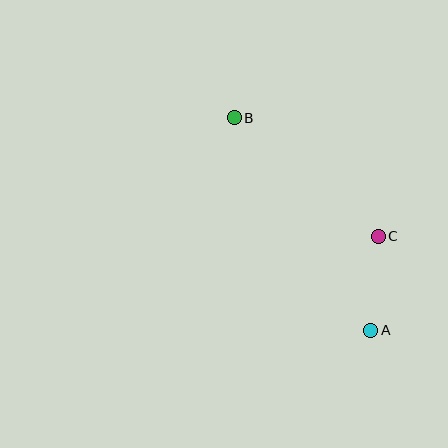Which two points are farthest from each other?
Points A and B are farthest from each other.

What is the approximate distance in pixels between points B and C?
The distance between B and C is approximately 186 pixels.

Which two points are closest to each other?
Points A and C are closest to each other.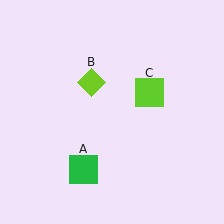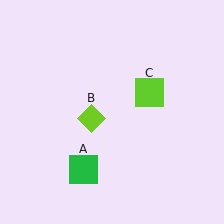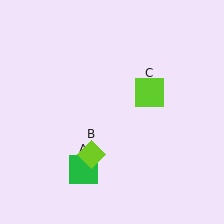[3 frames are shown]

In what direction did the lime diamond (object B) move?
The lime diamond (object B) moved down.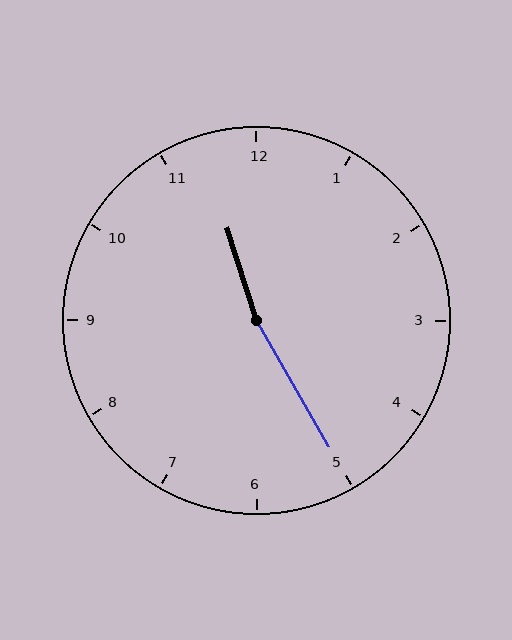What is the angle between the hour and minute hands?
Approximately 168 degrees.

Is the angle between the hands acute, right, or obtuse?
It is obtuse.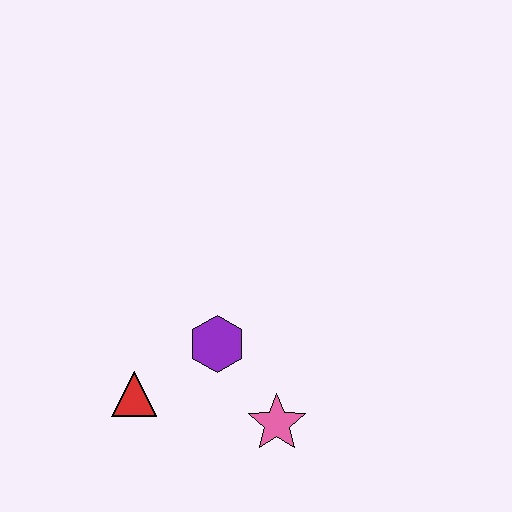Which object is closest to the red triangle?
The purple hexagon is closest to the red triangle.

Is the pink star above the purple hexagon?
No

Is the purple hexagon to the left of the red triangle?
No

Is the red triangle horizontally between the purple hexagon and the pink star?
No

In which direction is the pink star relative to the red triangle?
The pink star is to the right of the red triangle.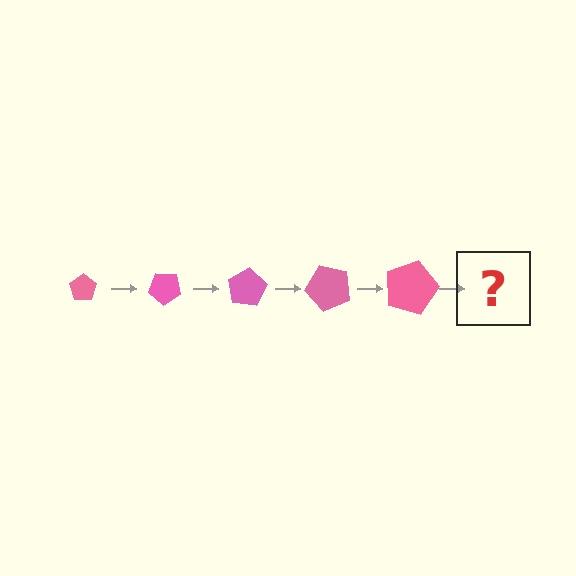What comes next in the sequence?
The next element should be a pentagon, larger than the previous one and rotated 200 degrees from the start.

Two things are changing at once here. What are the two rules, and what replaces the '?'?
The two rules are that the pentagon grows larger each step and it rotates 40 degrees each step. The '?' should be a pentagon, larger than the previous one and rotated 200 degrees from the start.